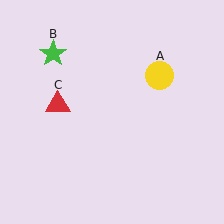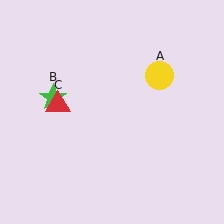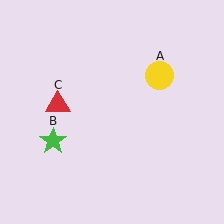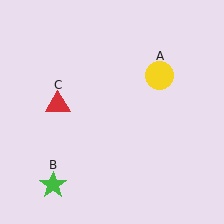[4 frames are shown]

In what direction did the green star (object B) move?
The green star (object B) moved down.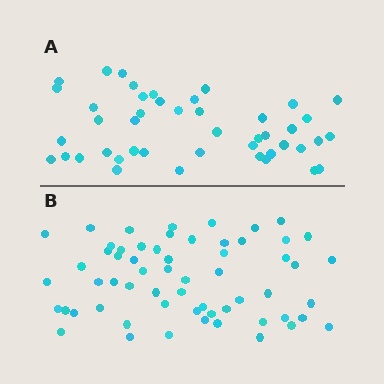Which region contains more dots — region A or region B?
Region B (the bottom region) has more dots.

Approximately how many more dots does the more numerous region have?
Region B has approximately 15 more dots than region A.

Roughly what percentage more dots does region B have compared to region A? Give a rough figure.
About 35% more.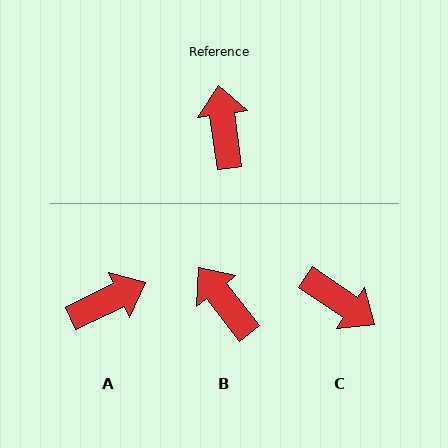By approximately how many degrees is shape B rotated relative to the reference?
Approximately 30 degrees counter-clockwise.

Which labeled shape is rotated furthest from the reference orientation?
C, about 132 degrees away.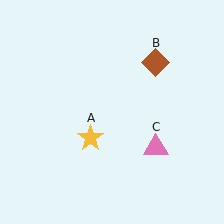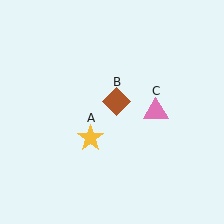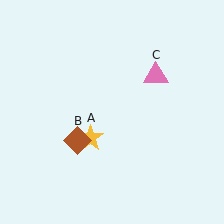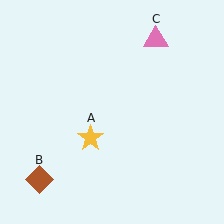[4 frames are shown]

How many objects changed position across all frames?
2 objects changed position: brown diamond (object B), pink triangle (object C).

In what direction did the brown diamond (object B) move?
The brown diamond (object B) moved down and to the left.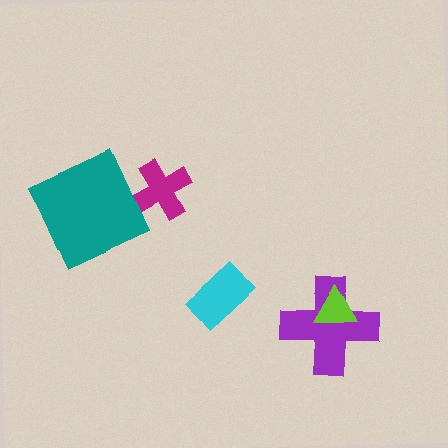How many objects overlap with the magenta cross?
0 objects overlap with the magenta cross.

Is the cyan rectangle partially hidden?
No, no other shape covers it.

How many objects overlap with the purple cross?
1 object overlaps with the purple cross.